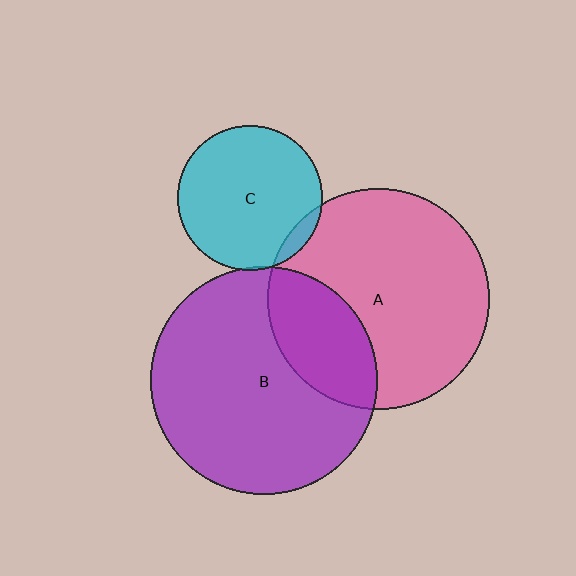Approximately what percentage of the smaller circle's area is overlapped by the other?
Approximately 5%.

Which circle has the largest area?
Circle B (purple).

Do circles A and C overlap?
Yes.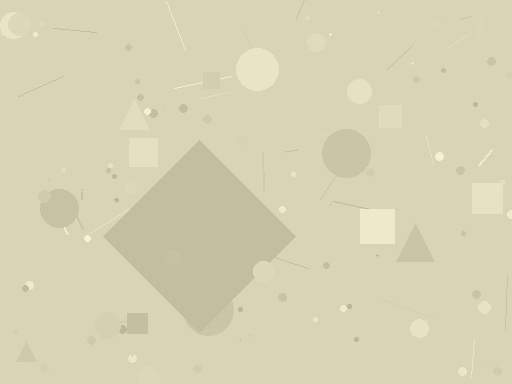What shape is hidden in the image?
A diamond is hidden in the image.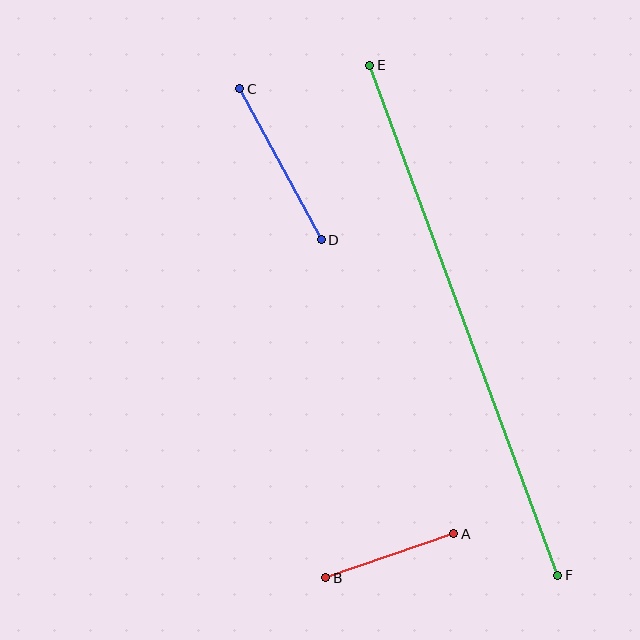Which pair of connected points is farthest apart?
Points E and F are farthest apart.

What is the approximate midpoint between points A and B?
The midpoint is at approximately (390, 556) pixels.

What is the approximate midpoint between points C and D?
The midpoint is at approximately (281, 164) pixels.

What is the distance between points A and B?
The distance is approximately 136 pixels.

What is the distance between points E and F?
The distance is approximately 544 pixels.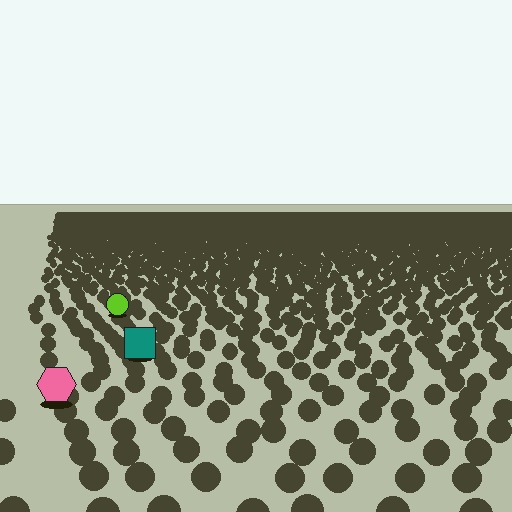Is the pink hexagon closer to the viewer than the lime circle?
Yes. The pink hexagon is closer — you can tell from the texture gradient: the ground texture is coarser near it.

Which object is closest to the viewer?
The pink hexagon is closest. The texture marks near it are larger and more spread out.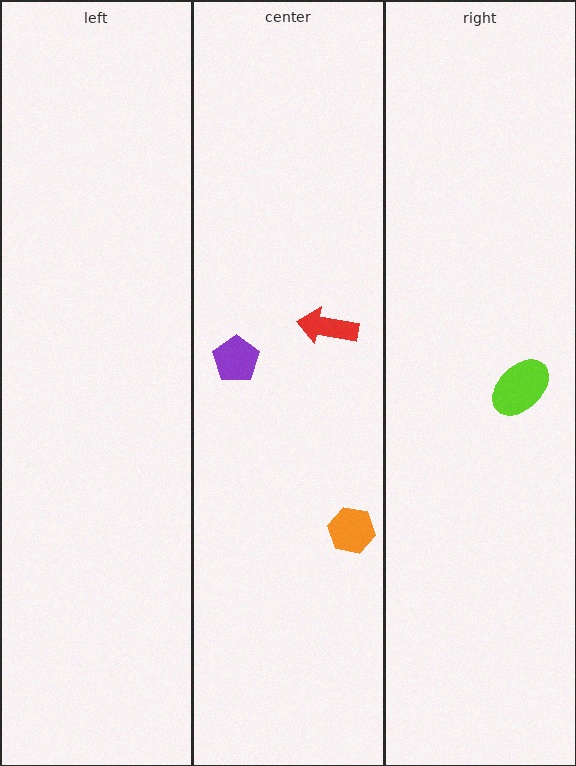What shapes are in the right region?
The lime ellipse.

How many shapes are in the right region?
1.